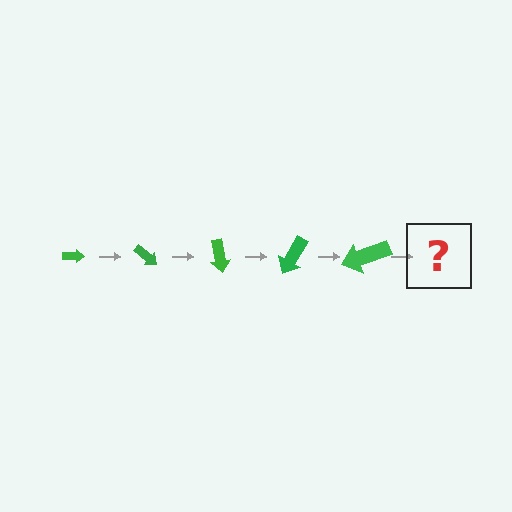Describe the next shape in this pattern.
It should be an arrow, larger than the previous one and rotated 200 degrees from the start.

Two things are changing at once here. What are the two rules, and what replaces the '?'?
The two rules are that the arrow grows larger each step and it rotates 40 degrees each step. The '?' should be an arrow, larger than the previous one and rotated 200 degrees from the start.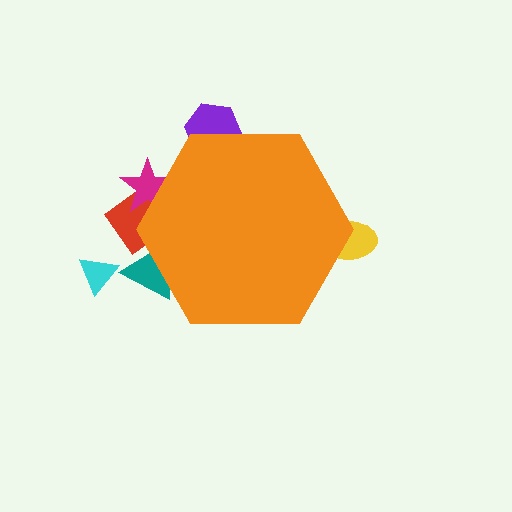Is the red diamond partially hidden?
Yes, the red diamond is partially hidden behind the orange hexagon.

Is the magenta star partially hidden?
Yes, the magenta star is partially hidden behind the orange hexagon.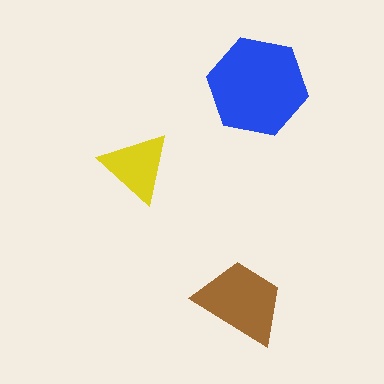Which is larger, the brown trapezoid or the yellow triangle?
The brown trapezoid.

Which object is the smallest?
The yellow triangle.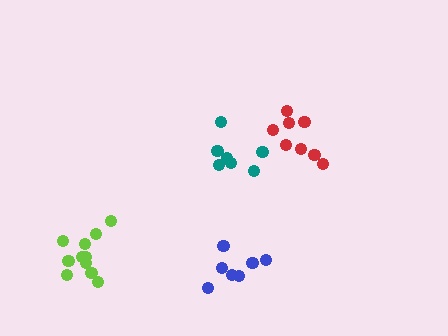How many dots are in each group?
Group 1: 8 dots, Group 2: 7 dots, Group 3: 7 dots, Group 4: 11 dots (33 total).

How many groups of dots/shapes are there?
There are 4 groups.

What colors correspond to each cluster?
The clusters are colored: red, blue, teal, lime.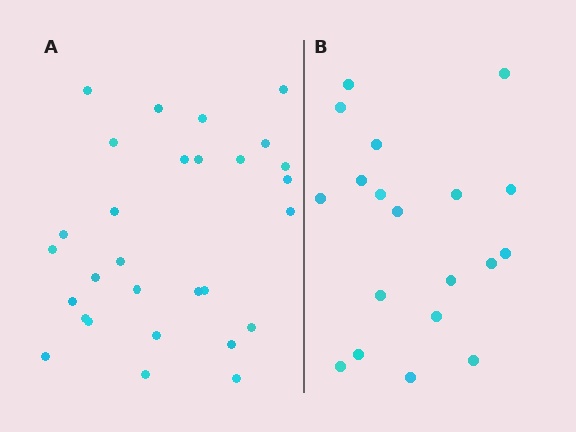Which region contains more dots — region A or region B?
Region A (the left region) has more dots.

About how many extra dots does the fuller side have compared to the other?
Region A has roughly 10 or so more dots than region B.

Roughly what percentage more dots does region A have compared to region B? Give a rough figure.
About 55% more.